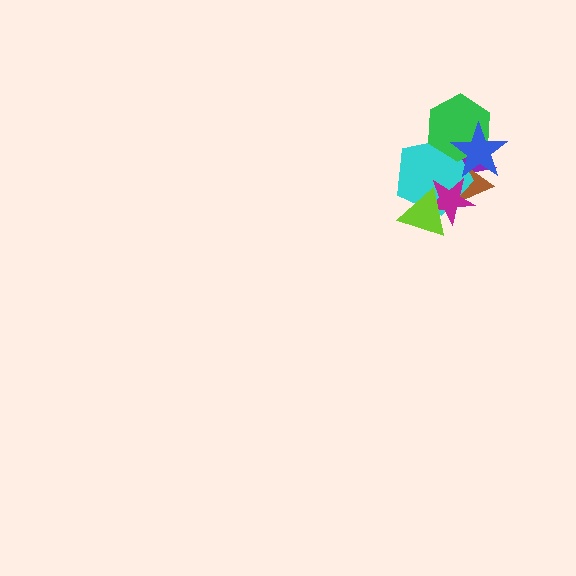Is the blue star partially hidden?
No, no other shape covers it.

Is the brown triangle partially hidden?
Yes, it is partially covered by another shape.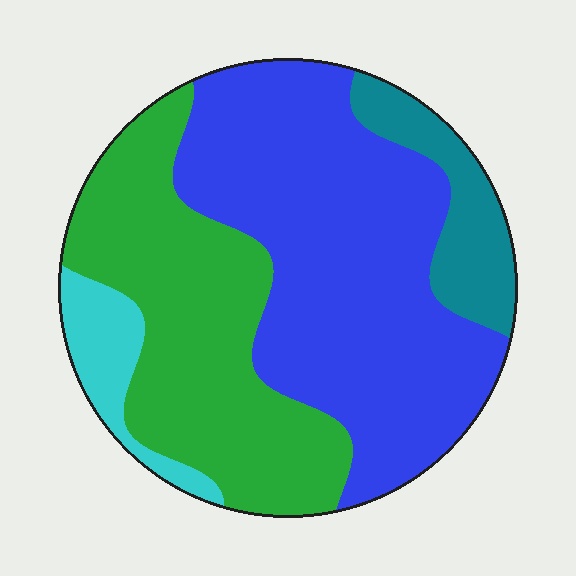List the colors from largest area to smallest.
From largest to smallest: blue, green, teal, cyan.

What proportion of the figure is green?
Green covers roughly 35% of the figure.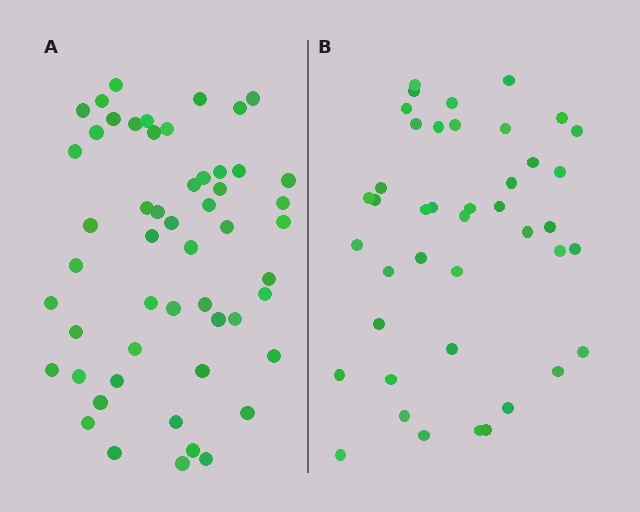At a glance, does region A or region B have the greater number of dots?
Region A (the left region) has more dots.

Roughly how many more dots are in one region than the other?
Region A has roughly 12 or so more dots than region B.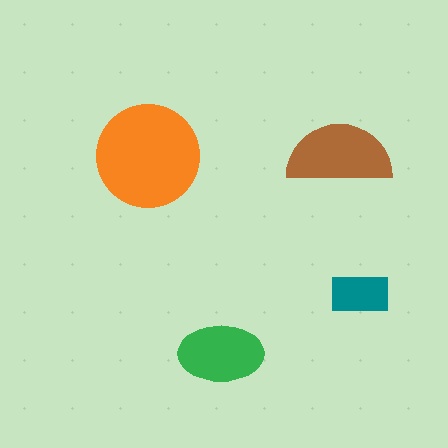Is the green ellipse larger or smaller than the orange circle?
Smaller.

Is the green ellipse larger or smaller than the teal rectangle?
Larger.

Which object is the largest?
The orange circle.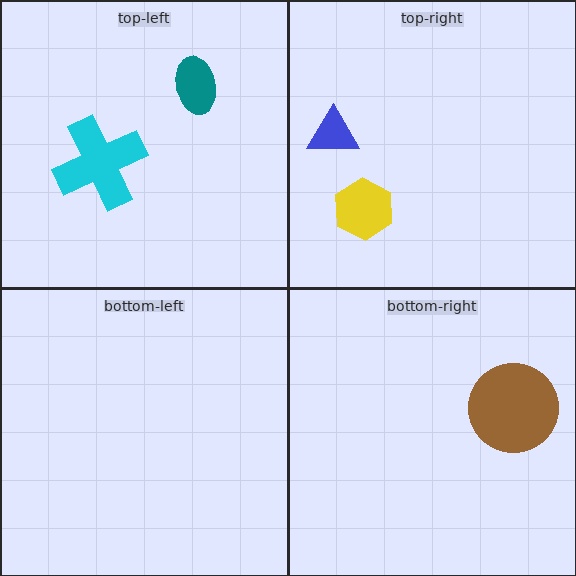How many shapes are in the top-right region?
2.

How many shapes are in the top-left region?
2.